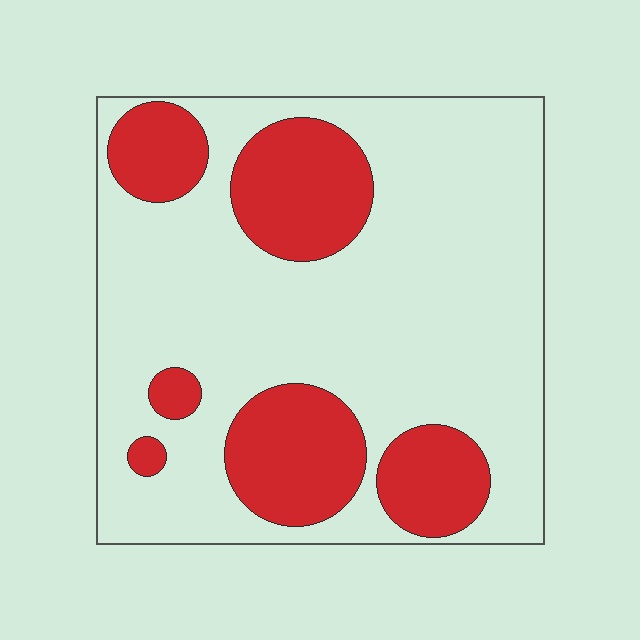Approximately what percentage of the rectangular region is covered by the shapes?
Approximately 25%.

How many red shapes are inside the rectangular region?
6.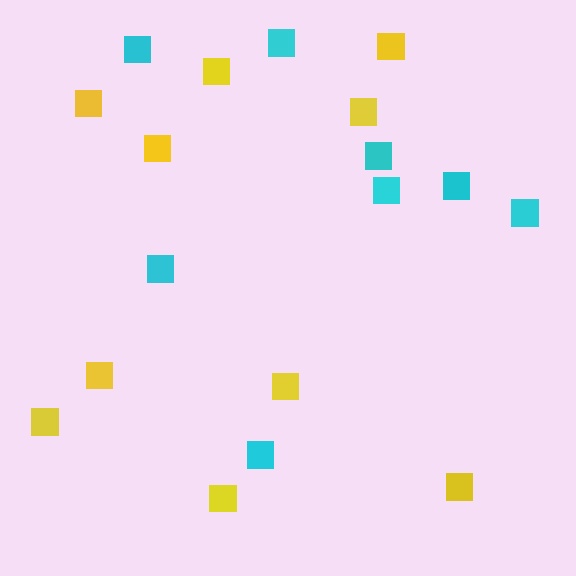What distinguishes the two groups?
There are 2 groups: one group of yellow squares (10) and one group of cyan squares (8).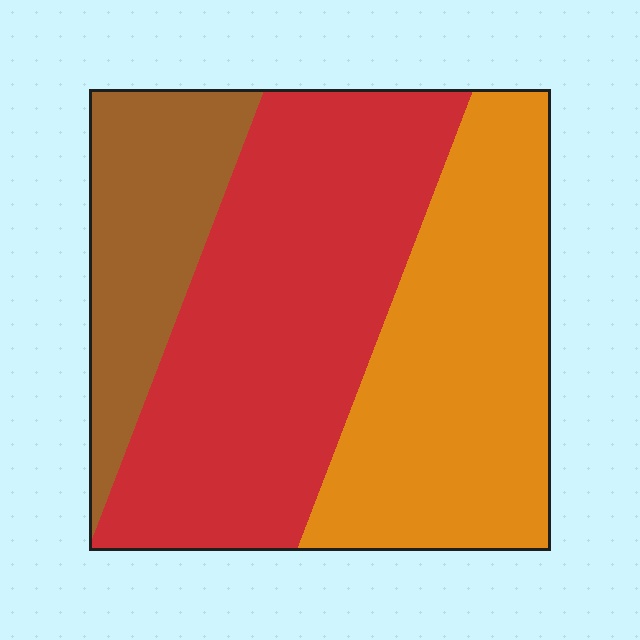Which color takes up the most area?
Red, at roughly 45%.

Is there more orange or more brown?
Orange.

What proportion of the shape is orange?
Orange takes up about three eighths (3/8) of the shape.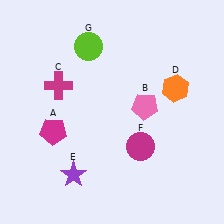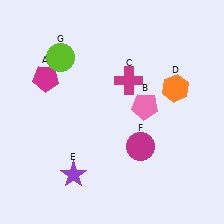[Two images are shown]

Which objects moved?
The objects that moved are: the magenta pentagon (A), the magenta cross (C), the lime circle (G).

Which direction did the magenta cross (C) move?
The magenta cross (C) moved right.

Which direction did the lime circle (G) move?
The lime circle (G) moved left.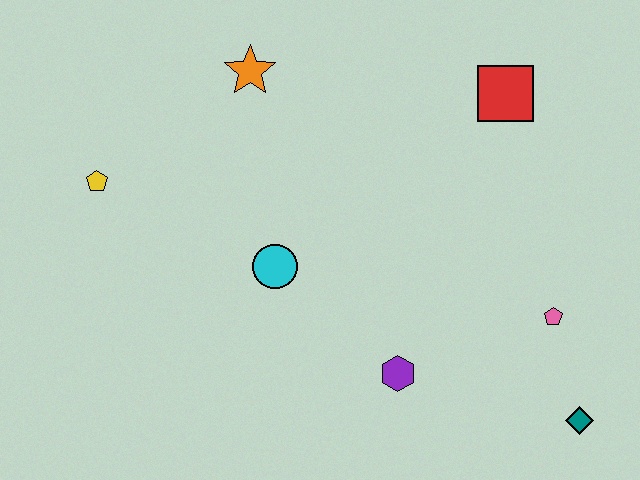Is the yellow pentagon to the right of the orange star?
No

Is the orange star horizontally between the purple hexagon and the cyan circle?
No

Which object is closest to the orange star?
The yellow pentagon is closest to the orange star.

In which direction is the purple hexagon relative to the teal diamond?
The purple hexagon is to the left of the teal diamond.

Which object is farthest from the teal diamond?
The yellow pentagon is farthest from the teal diamond.